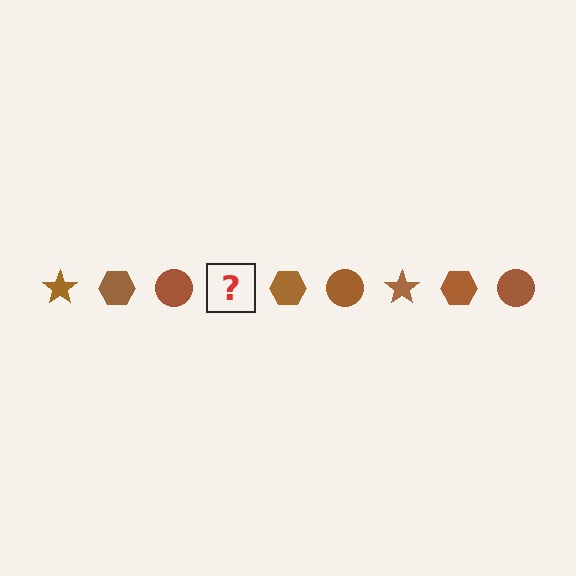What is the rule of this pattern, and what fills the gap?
The rule is that the pattern cycles through star, hexagon, circle shapes in brown. The gap should be filled with a brown star.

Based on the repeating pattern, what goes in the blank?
The blank should be a brown star.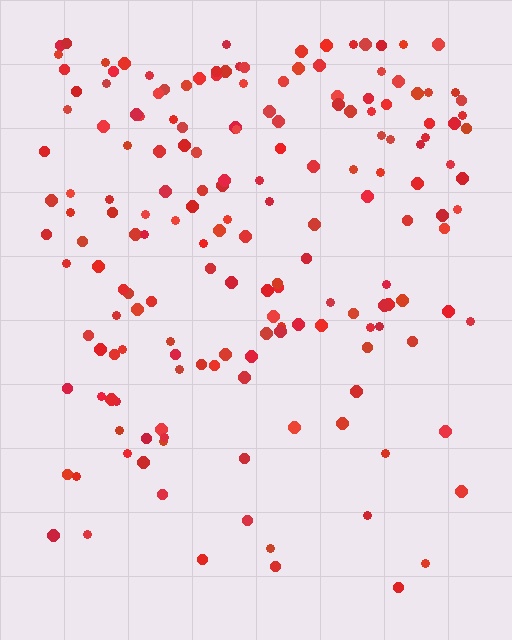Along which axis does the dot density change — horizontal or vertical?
Vertical.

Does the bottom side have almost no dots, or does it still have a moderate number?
Still a moderate number, just noticeably fewer than the top.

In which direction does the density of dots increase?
From bottom to top, with the top side densest.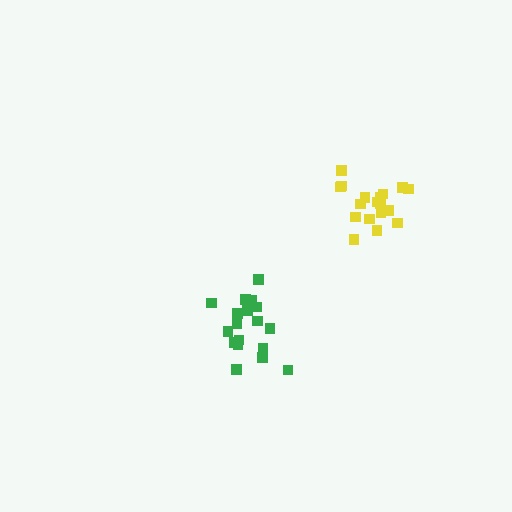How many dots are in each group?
Group 1: 19 dots, Group 2: 18 dots (37 total).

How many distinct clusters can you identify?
There are 2 distinct clusters.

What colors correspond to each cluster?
The clusters are colored: green, yellow.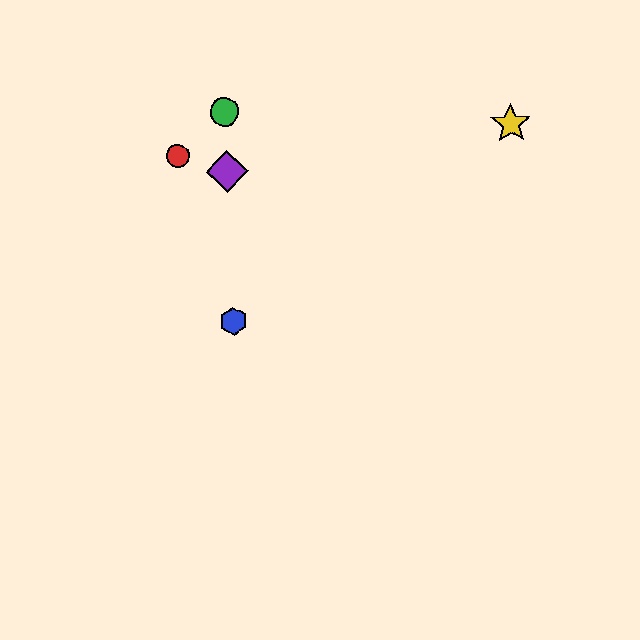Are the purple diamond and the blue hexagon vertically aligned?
Yes, both are at x≈227.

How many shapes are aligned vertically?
3 shapes (the blue hexagon, the green circle, the purple diamond) are aligned vertically.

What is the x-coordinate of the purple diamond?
The purple diamond is at x≈227.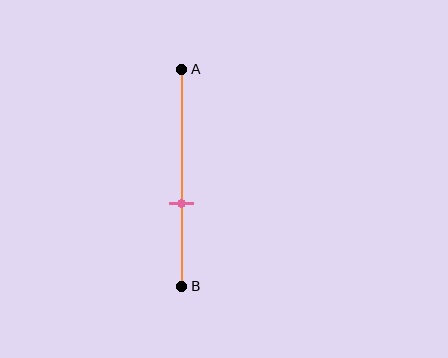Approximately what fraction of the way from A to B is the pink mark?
The pink mark is approximately 60% of the way from A to B.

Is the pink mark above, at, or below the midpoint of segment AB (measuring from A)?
The pink mark is below the midpoint of segment AB.